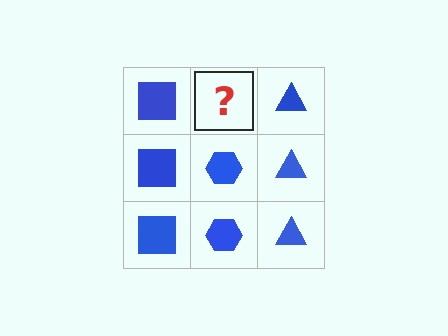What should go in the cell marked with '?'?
The missing cell should contain a blue hexagon.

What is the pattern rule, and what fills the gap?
The rule is that each column has a consistent shape. The gap should be filled with a blue hexagon.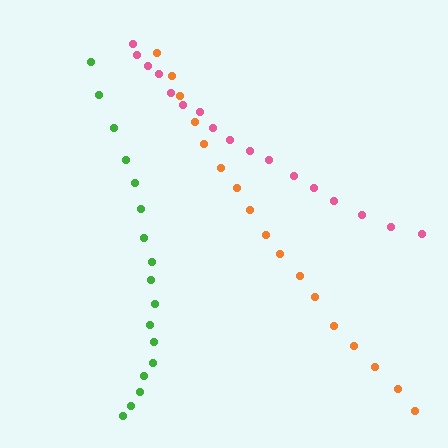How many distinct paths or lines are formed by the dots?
There are 3 distinct paths.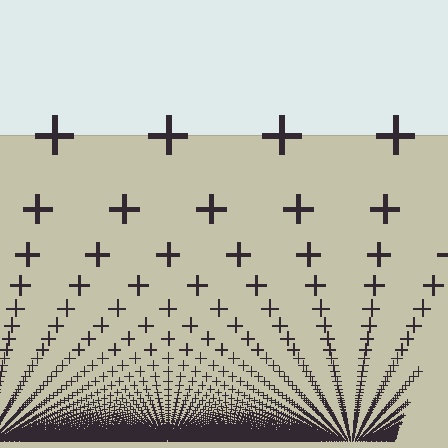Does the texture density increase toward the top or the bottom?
Density increases toward the bottom.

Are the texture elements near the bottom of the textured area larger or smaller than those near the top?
Smaller. The gradient is inverted — elements near the bottom are smaller and denser.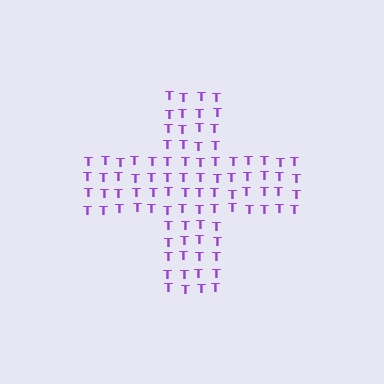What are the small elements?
The small elements are letter T's.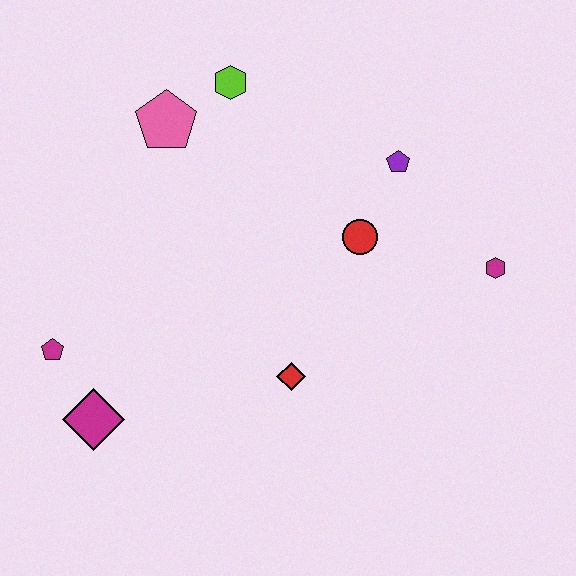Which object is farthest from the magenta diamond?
The magenta hexagon is farthest from the magenta diamond.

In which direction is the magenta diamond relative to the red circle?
The magenta diamond is to the left of the red circle.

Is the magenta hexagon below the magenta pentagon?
No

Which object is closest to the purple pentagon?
The red circle is closest to the purple pentagon.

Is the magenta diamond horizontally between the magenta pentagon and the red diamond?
Yes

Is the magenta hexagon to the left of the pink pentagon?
No